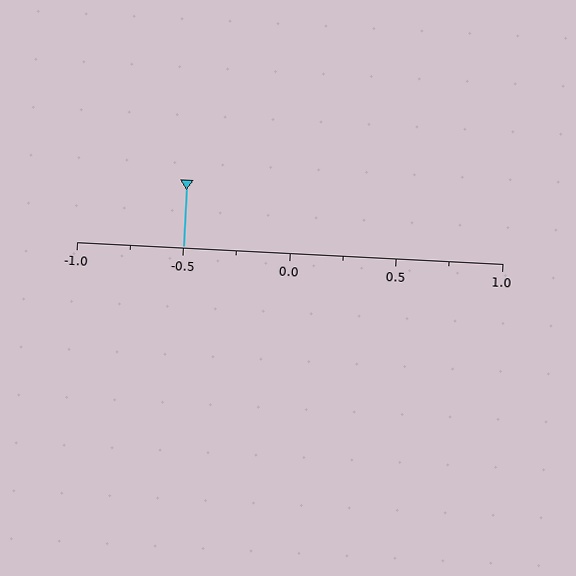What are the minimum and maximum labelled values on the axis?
The axis runs from -1.0 to 1.0.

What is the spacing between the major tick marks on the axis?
The major ticks are spaced 0.5 apart.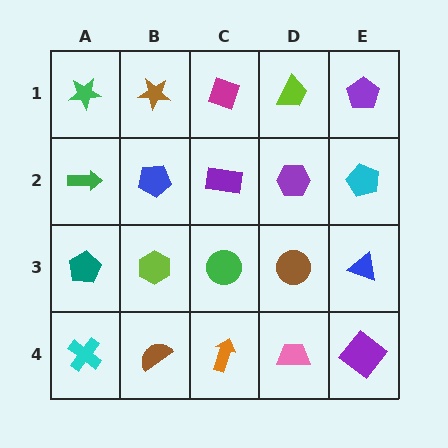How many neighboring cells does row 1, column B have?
3.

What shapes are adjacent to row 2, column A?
A green star (row 1, column A), a teal pentagon (row 3, column A), a blue pentagon (row 2, column B).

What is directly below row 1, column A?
A green arrow.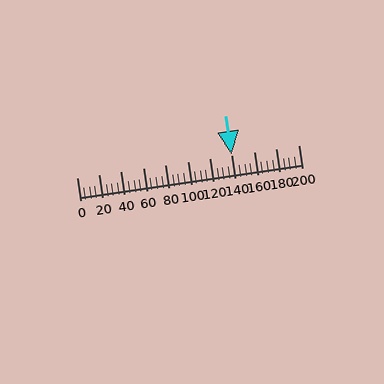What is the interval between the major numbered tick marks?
The major tick marks are spaced 20 units apart.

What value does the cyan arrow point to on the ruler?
The cyan arrow points to approximately 140.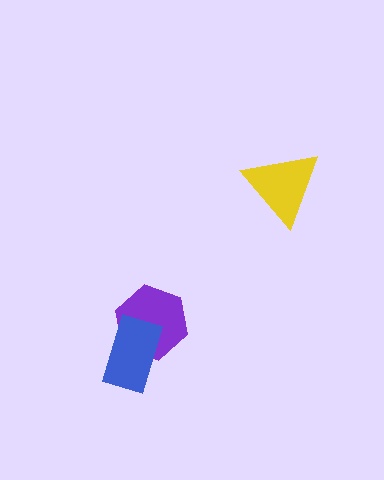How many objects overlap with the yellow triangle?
0 objects overlap with the yellow triangle.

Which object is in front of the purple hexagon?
The blue rectangle is in front of the purple hexagon.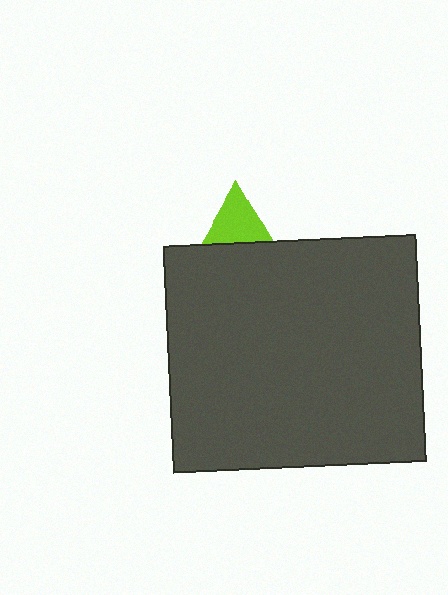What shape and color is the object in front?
The object in front is a dark gray rectangle.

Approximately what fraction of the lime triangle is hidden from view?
Roughly 68% of the lime triangle is hidden behind the dark gray rectangle.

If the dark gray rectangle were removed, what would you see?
You would see the complete lime triangle.